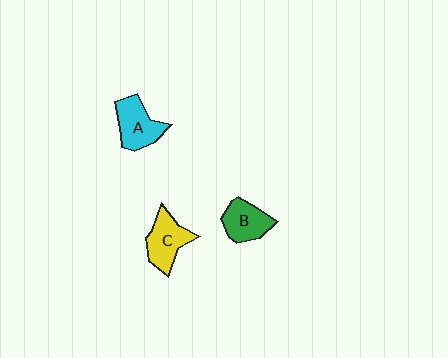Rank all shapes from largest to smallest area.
From largest to smallest: C (yellow), A (cyan), B (green).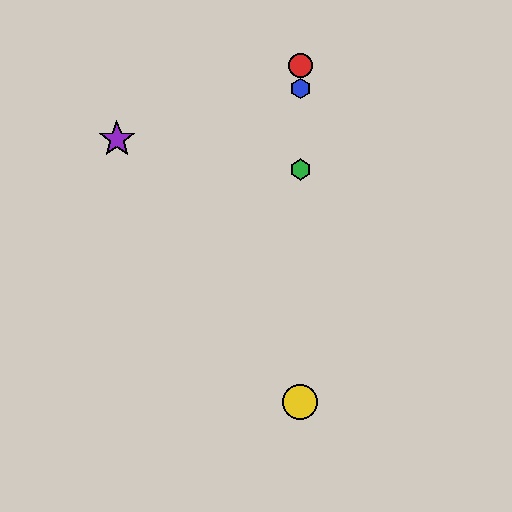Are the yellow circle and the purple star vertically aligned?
No, the yellow circle is at x≈300 and the purple star is at x≈117.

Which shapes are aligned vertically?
The red circle, the blue hexagon, the green hexagon, the yellow circle are aligned vertically.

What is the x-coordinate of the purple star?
The purple star is at x≈117.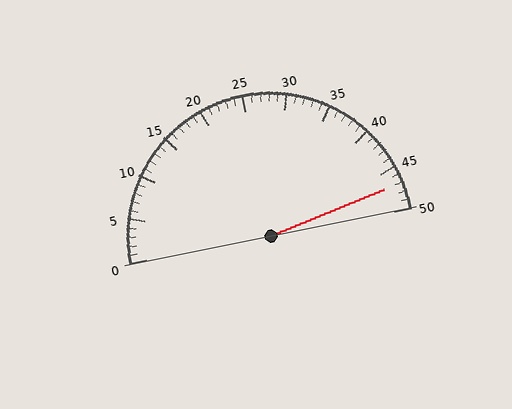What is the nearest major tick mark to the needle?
The nearest major tick mark is 45.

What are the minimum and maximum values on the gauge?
The gauge ranges from 0 to 50.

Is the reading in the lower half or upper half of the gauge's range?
The reading is in the upper half of the range (0 to 50).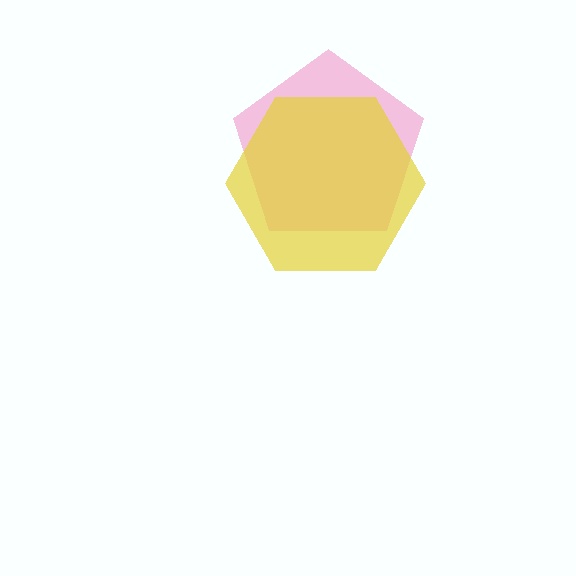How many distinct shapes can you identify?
There are 2 distinct shapes: a pink pentagon, a yellow hexagon.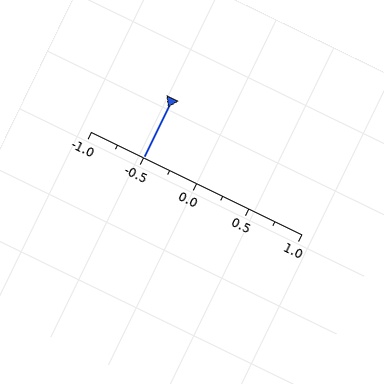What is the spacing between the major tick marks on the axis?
The major ticks are spaced 0.5 apart.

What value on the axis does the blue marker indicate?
The marker indicates approximately -0.5.